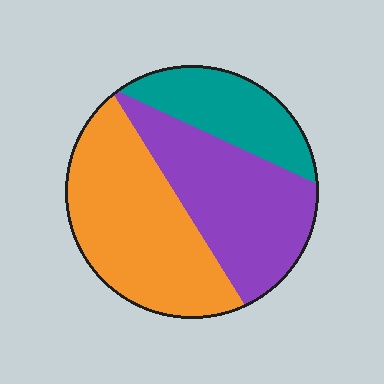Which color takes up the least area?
Teal, at roughly 20%.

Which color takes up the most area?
Orange, at roughly 45%.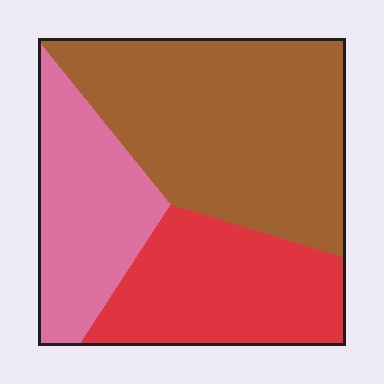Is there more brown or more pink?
Brown.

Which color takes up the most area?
Brown, at roughly 50%.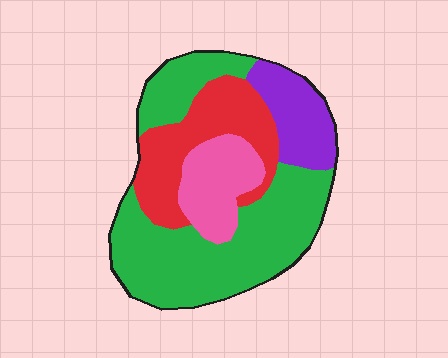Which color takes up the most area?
Green, at roughly 50%.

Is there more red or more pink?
Red.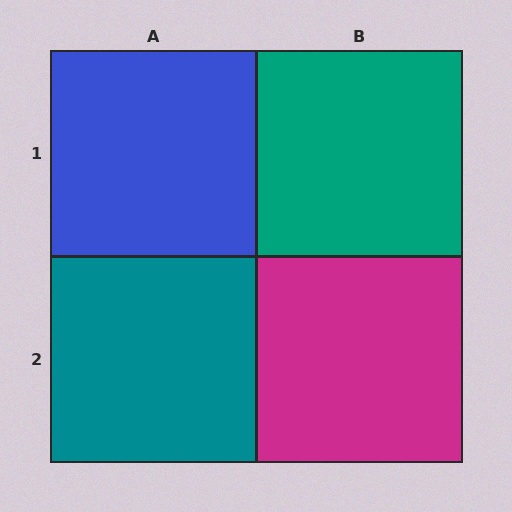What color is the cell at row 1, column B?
Teal.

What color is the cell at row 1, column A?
Blue.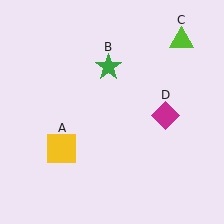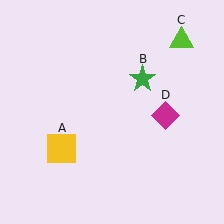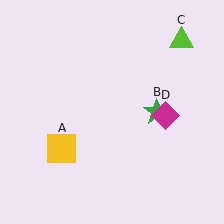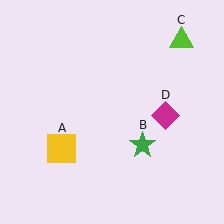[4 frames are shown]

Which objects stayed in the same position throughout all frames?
Yellow square (object A) and lime triangle (object C) and magenta diamond (object D) remained stationary.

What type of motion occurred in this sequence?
The green star (object B) rotated clockwise around the center of the scene.